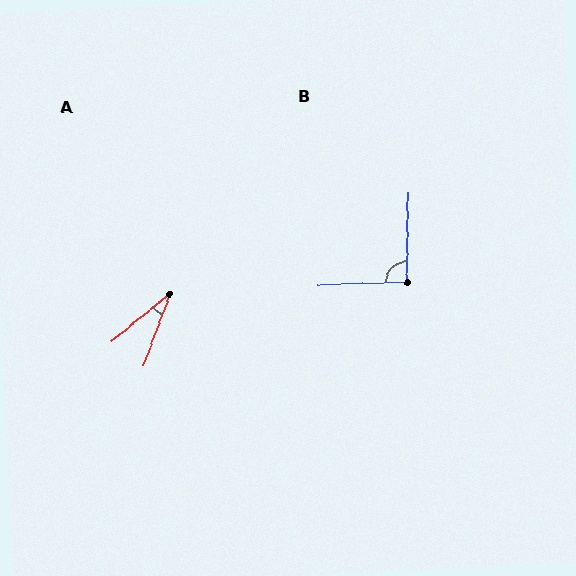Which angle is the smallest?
A, at approximately 31 degrees.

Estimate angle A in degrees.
Approximately 31 degrees.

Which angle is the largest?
B, at approximately 92 degrees.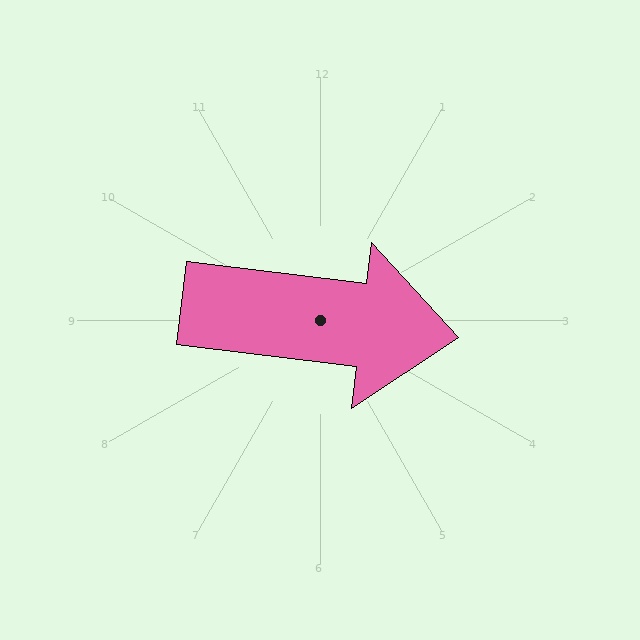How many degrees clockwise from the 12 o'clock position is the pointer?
Approximately 97 degrees.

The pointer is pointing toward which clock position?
Roughly 3 o'clock.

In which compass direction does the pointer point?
East.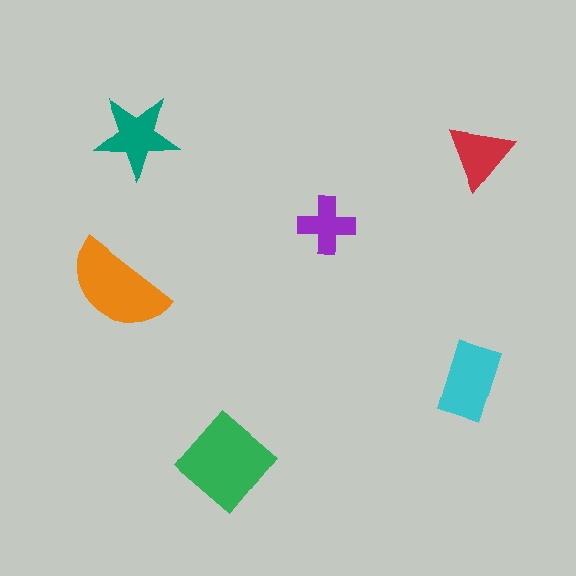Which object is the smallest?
The purple cross.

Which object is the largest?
The green diamond.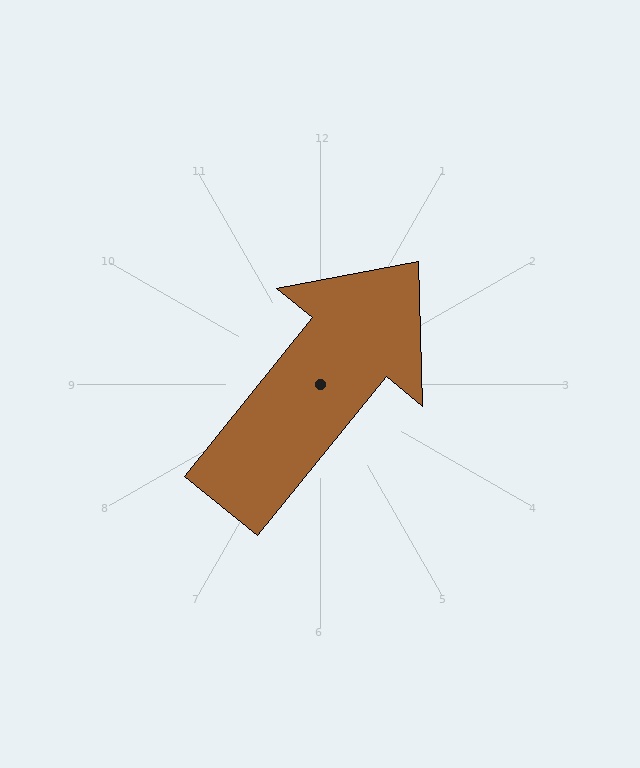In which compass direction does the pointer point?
Northeast.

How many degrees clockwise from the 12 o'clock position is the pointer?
Approximately 39 degrees.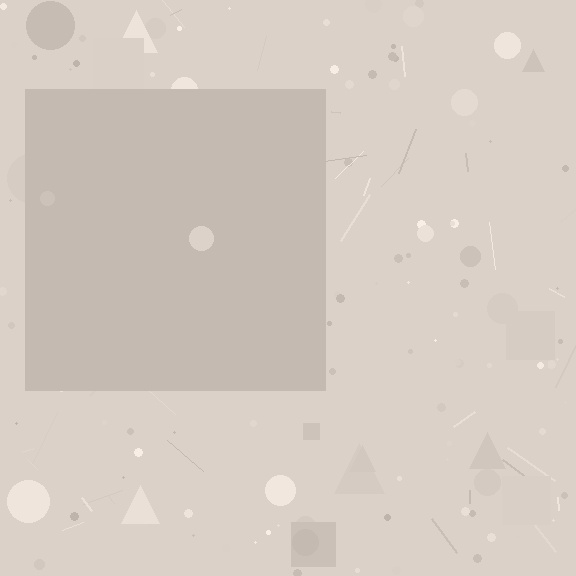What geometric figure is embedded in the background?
A square is embedded in the background.